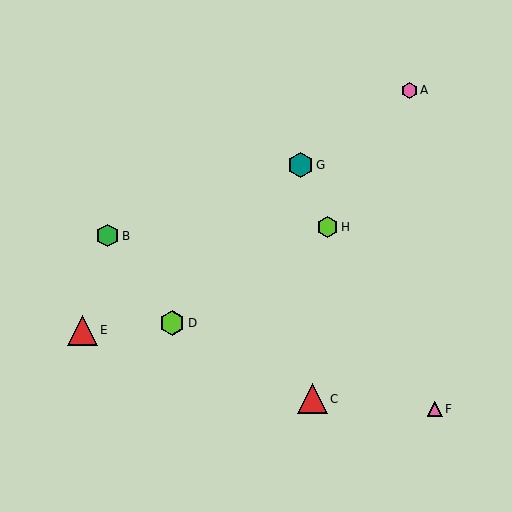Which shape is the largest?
The red triangle (labeled C) is the largest.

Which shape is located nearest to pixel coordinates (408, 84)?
The pink hexagon (labeled A) at (409, 90) is nearest to that location.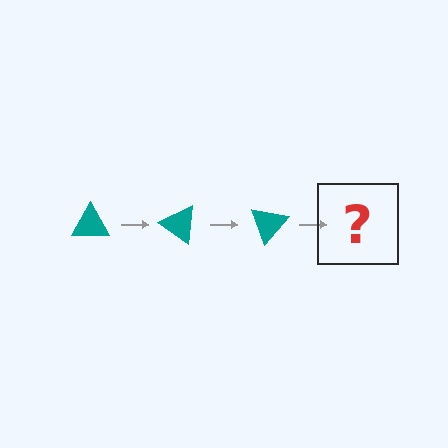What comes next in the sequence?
The next element should be a teal triangle rotated 105 degrees.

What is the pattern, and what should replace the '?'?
The pattern is that the triangle rotates 35 degrees each step. The '?' should be a teal triangle rotated 105 degrees.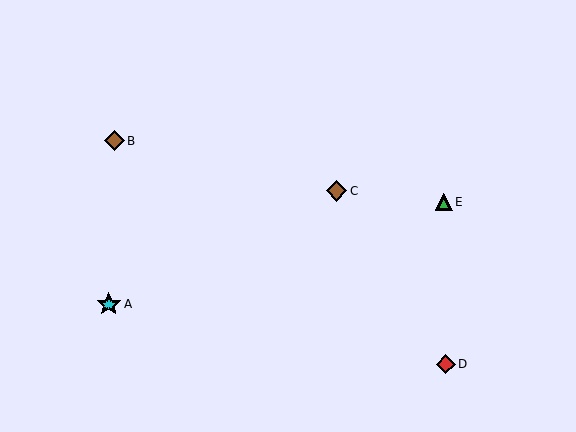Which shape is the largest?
The cyan star (labeled A) is the largest.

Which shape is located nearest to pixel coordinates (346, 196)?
The brown diamond (labeled C) at (337, 191) is nearest to that location.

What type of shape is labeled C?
Shape C is a brown diamond.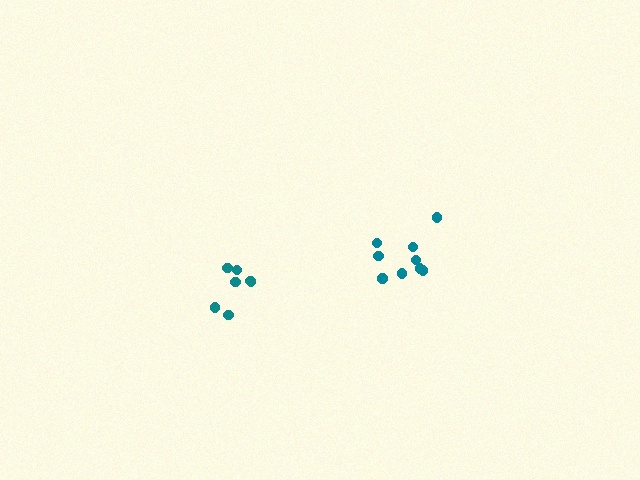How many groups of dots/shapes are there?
There are 2 groups.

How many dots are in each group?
Group 1: 7 dots, Group 2: 9 dots (16 total).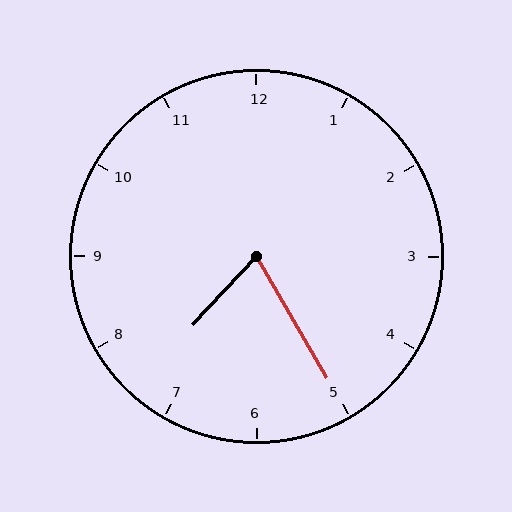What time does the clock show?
7:25.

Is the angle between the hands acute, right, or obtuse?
It is acute.